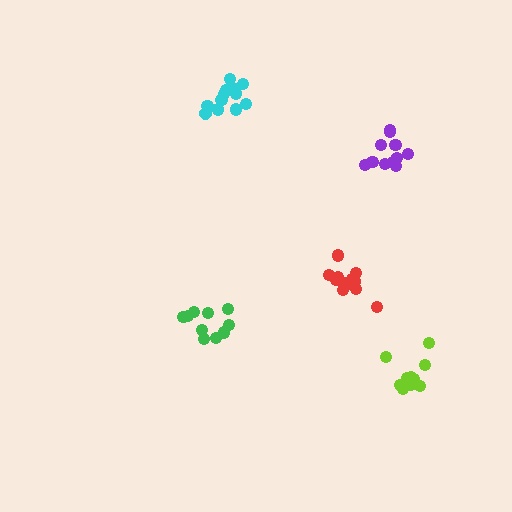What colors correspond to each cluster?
The clusters are colored: cyan, red, green, purple, lime.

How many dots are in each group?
Group 1: 12 dots, Group 2: 12 dots, Group 3: 10 dots, Group 4: 12 dots, Group 5: 10 dots (56 total).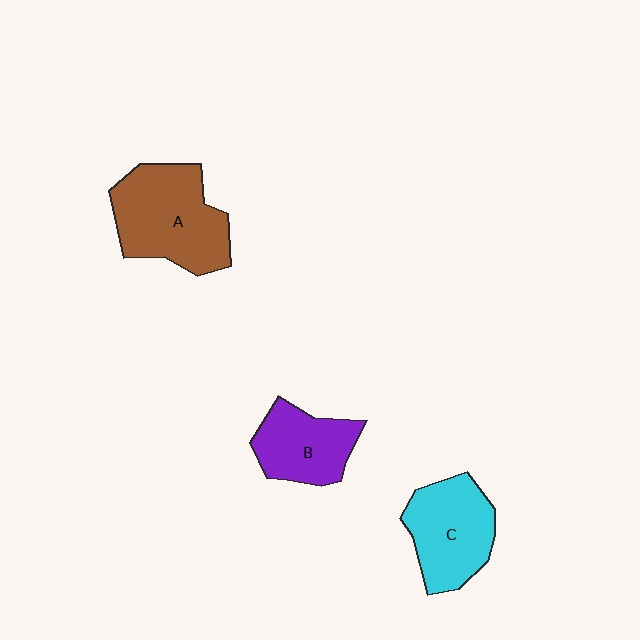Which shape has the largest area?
Shape A (brown).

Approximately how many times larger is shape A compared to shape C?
Approximately 1.2 times.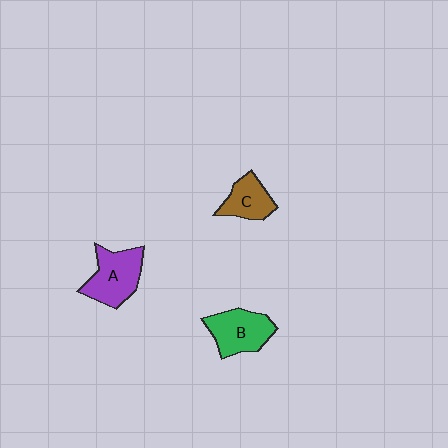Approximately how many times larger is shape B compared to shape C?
Approximately 1.4 times.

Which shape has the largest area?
Shape A (purple).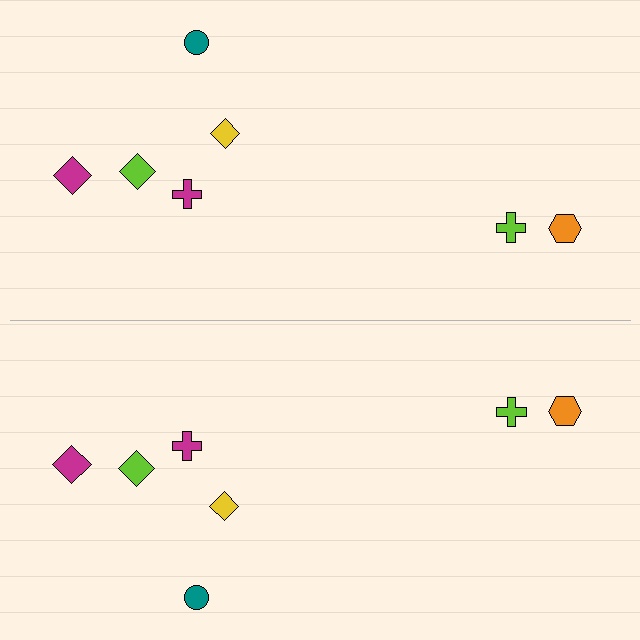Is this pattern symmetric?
Yes, this pattern has bilateral (reflection) symmetry.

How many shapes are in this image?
There are 14 shapes in this image.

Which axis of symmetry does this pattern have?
The pattern has a horizontal axis of symmetry running through the center of the image.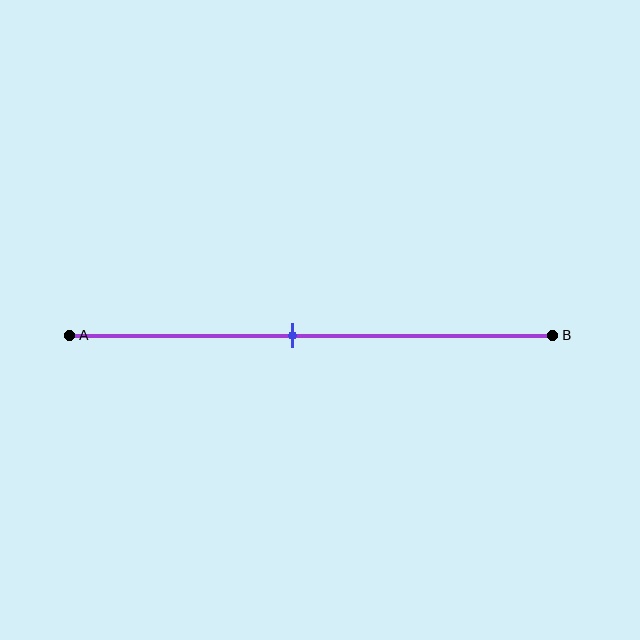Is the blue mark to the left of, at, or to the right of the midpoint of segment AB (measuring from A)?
The blue mark is to the left of the midpoint of segment AB.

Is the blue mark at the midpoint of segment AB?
No, the mark is at about 45% from A, not at the 50% midpoint.